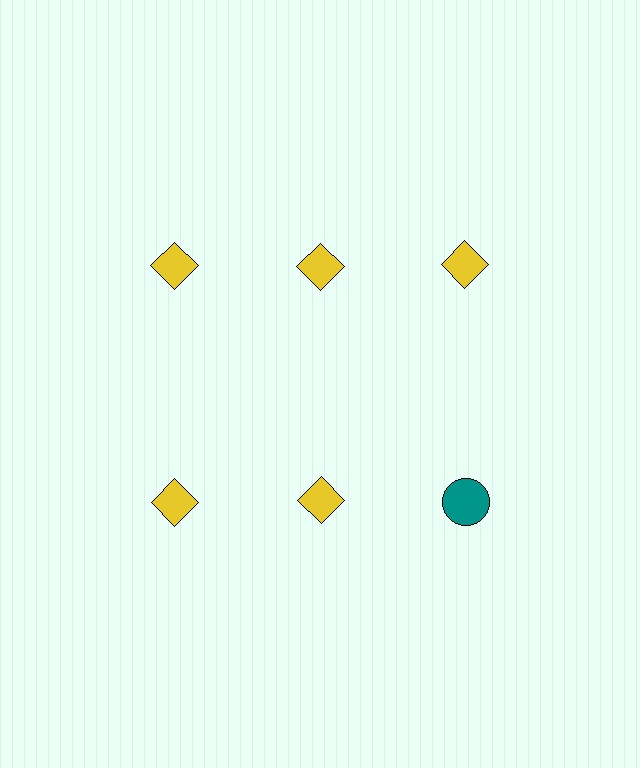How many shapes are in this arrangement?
There are 6 shapes arranged in a grid pattern.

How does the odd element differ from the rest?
It differs in both color (teal instead of yellow) and shape (circle instead of diamond).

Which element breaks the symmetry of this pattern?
The teal circle in the second row, center column breaks the symmetry. All other shapes are yellow diamonds.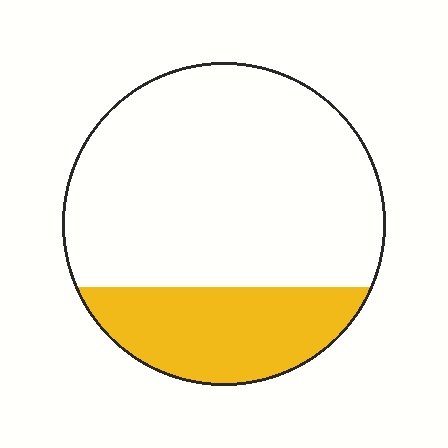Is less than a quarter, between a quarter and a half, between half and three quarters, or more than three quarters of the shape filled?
Between a quarter and a half.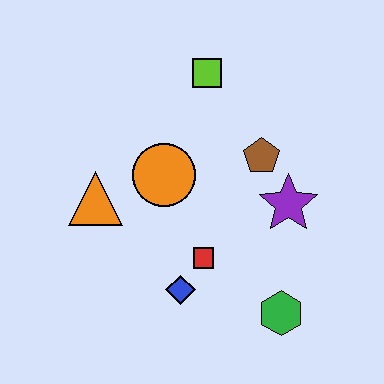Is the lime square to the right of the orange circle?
Yes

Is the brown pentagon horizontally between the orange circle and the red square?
No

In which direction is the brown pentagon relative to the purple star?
The brown pentagon is above the purple star.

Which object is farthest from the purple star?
The orange triangle is farthest from the purple star.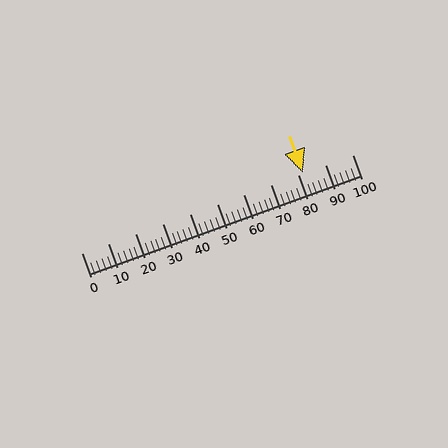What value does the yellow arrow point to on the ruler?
The yellow arrow points to approximately 82.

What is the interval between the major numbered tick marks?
The major tick marks are spaced 10 units apart.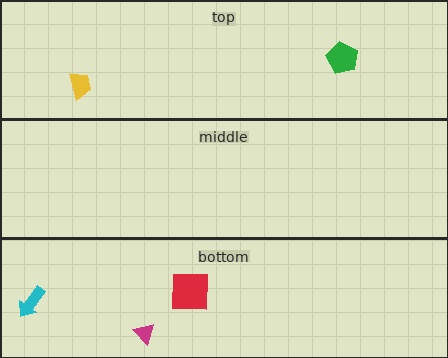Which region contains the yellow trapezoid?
The top region.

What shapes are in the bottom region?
The red square, the cyan arrow, the magenta triangle.